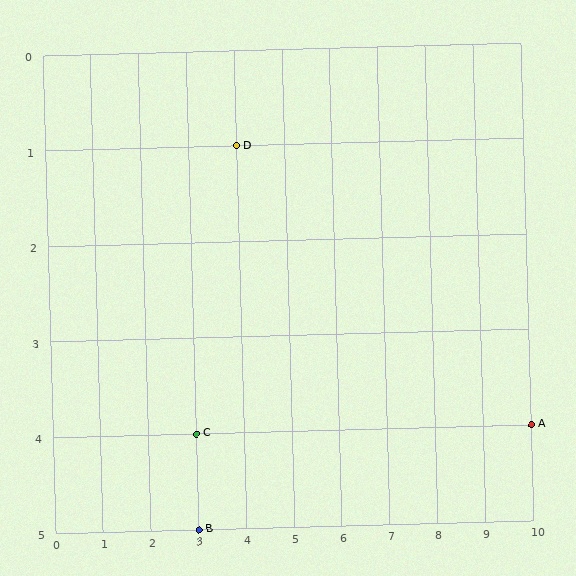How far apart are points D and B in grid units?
Points D and B are 1 column and 4 rows apart (about 4.1 grid units diagonally).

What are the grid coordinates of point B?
Point B is at grid coordinates (3, 5).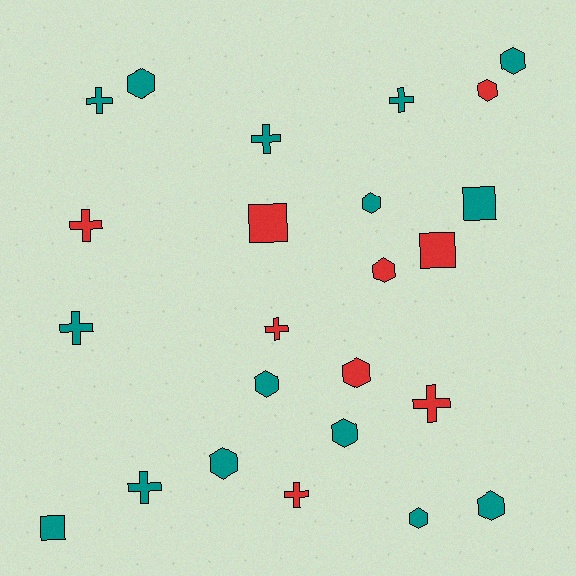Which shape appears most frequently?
Hexagon, with 11 objects.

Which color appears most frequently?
Teal, with 15 objects.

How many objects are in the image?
There are 24 objects.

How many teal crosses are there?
There are 5 teal crosses.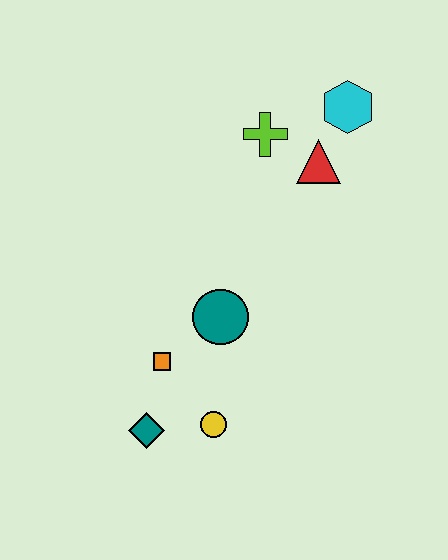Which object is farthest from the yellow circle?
The cyan hexagon is farthest from the yellow circle.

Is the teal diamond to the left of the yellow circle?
Yes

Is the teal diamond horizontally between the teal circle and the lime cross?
No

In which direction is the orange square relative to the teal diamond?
The orange square is above the teal diamond.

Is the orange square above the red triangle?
No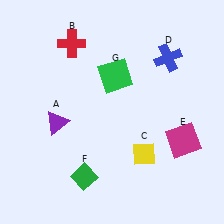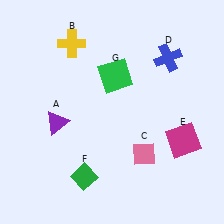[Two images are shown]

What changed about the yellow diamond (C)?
In Image 1, C is yellow. In Image 2, it changed to pink.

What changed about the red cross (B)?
In Image 1, B is red. In Image 2, it changed to yellow.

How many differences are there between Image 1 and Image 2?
There are 2 differences between the two images.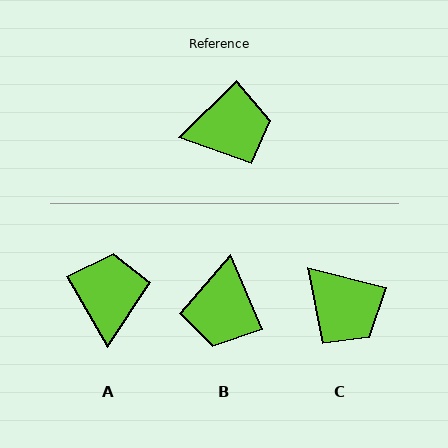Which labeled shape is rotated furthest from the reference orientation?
B, about 112 degrees away.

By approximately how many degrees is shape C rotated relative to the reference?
Approximately 59 degrees clockwise.